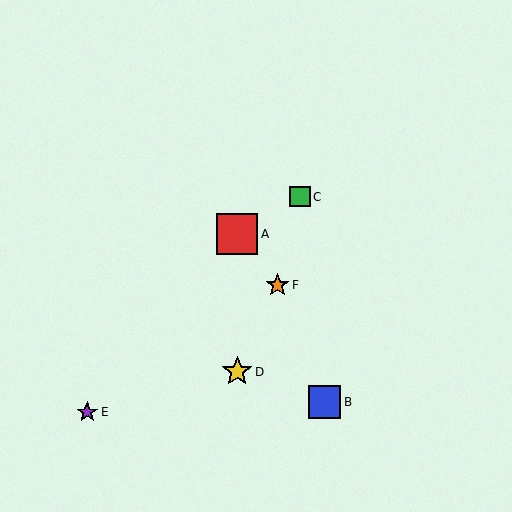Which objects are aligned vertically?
Objects A, D are aligned vertically.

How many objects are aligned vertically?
2 objects (A, D) are aligned vertically.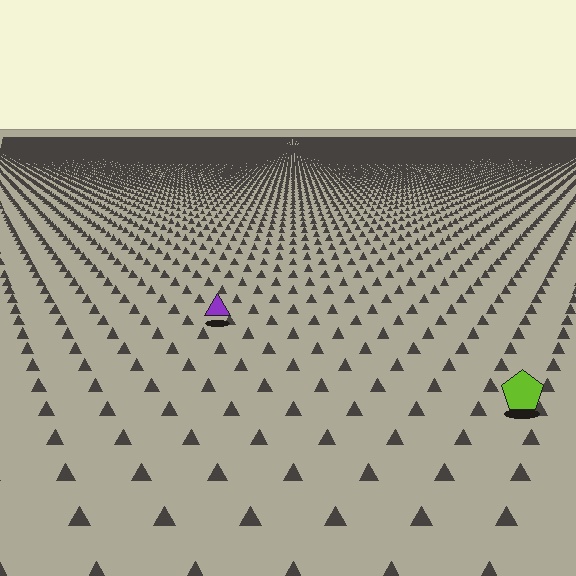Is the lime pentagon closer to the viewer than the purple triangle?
Yes. The lime pentagon is closer — you can tell from the texture gradient: the ground texture is coarser near it.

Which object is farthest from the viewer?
The purple triangle is farthest from the viewer. It appears smaller and the ground texture around it is denser.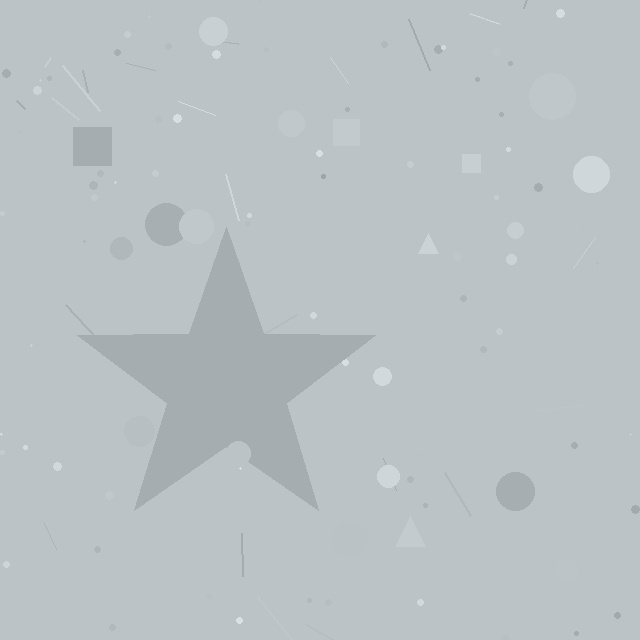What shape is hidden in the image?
A star is hidden in the image.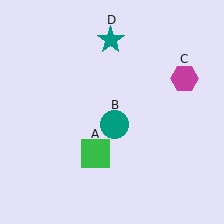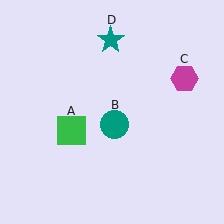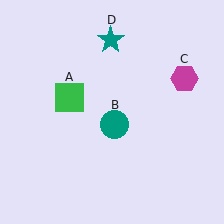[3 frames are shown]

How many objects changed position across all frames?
1 object changed position: green square (object A).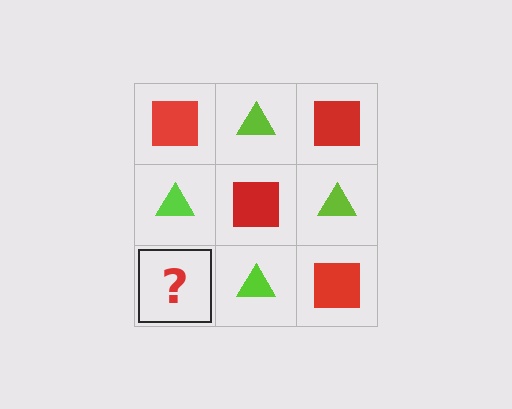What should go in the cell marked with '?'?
The missing cell should contain a red square.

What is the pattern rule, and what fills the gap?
The rule is that it alternates red square and lime triangle in a checkerboard pattern. The gap should be filled with a red square.